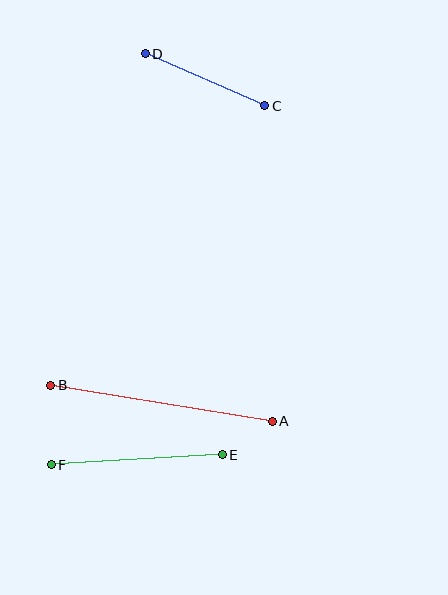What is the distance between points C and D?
The distance is approximately 130 pixels.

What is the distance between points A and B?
The distance is approximately 224 pixels.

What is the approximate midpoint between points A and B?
The midpoint is at approximately (161, 403) pixels.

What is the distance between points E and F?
The distance is approximately 171 pixels.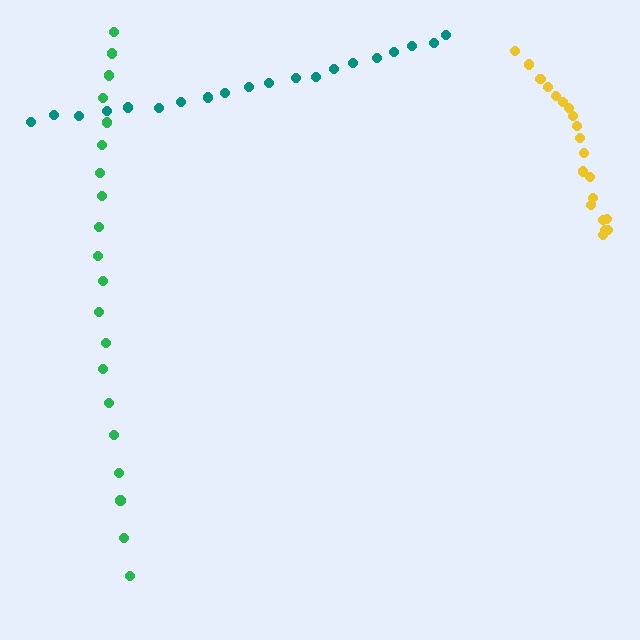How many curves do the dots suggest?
There are 3 distinct paths.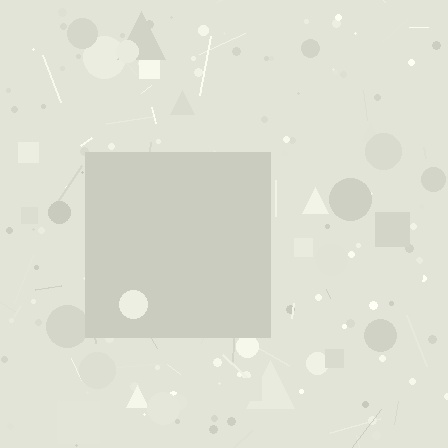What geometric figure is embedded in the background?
A square is embedded in the background.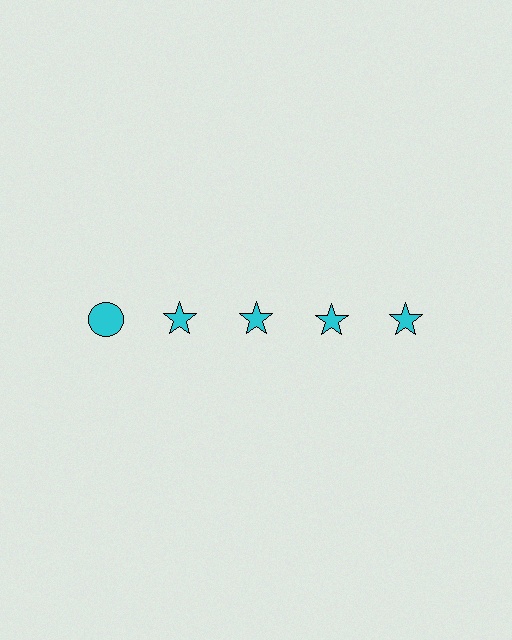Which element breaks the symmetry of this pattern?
The cyan circle in the top row, leftmost column breaks the symmetry. All other shapes are cyan stars.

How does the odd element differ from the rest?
It has a different shape: circle instead of star.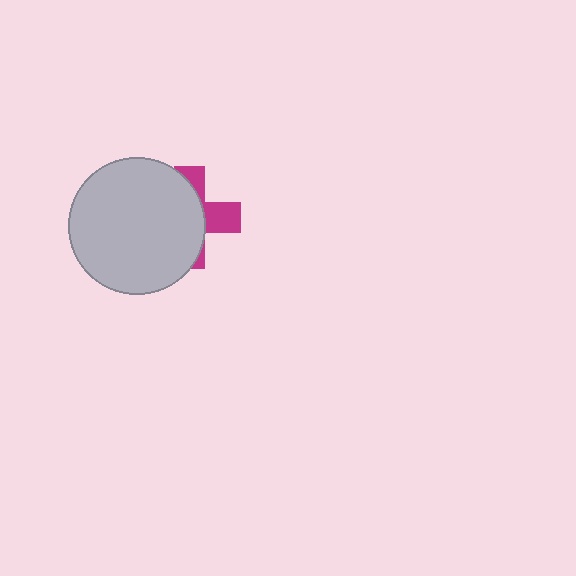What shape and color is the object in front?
The object in front is a light gray circle.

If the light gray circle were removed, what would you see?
You would see the complete magenta cross.